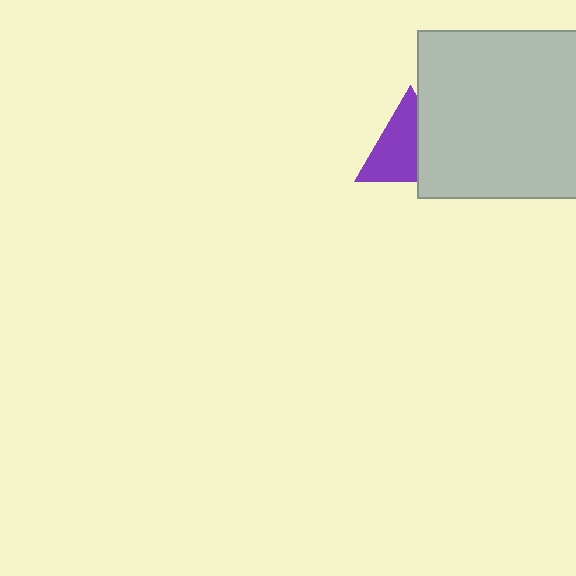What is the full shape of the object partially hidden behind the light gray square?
The partially hidden object is a purple triangle.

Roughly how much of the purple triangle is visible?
About half of it is visible (roughly 62%).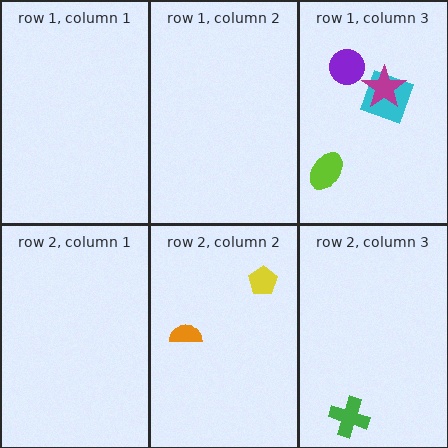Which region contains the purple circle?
The row 1, column 3 region.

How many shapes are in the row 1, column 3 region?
4.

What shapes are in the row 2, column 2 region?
The orange semicircle, the yellow pentagon.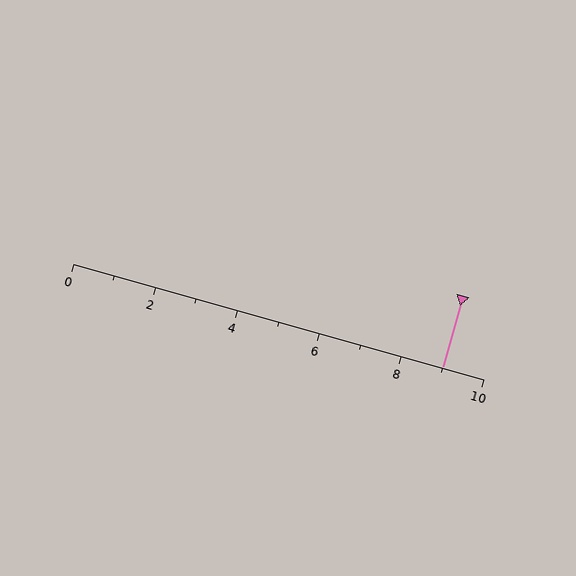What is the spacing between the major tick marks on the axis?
The major ticks are spaced 2 apart.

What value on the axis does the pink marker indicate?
The marker indicates approximately 9.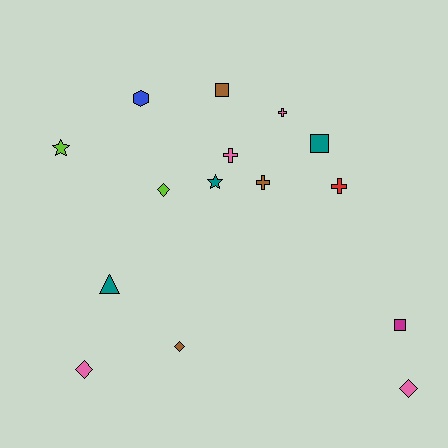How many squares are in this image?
There are 3 squares.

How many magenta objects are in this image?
There is 1 magenta object.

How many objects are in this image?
There are 15 objects.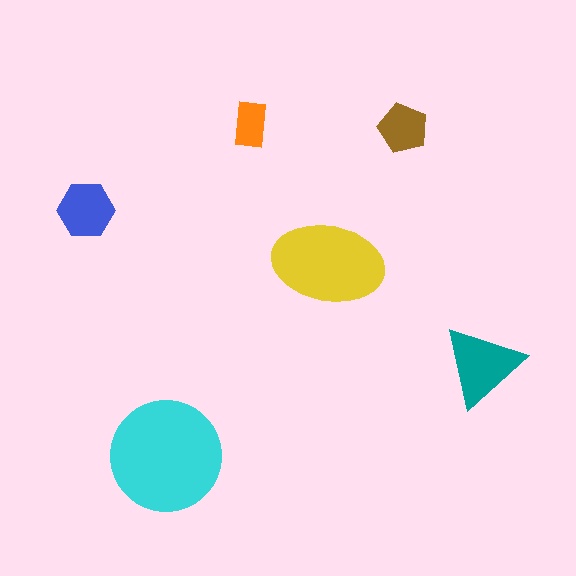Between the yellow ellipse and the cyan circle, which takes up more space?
The cyan circle.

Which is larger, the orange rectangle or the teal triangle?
The teal triangle.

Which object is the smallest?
The orange rectangle.